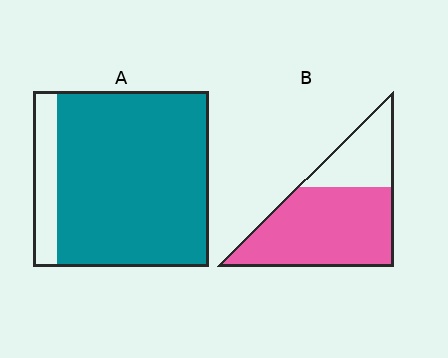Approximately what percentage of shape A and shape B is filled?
A is approximately 85% and B is approximately 70%.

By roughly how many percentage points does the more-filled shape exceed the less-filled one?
By roughly 15 percentage points (A over B).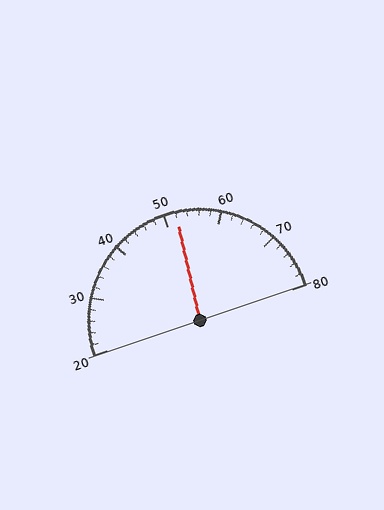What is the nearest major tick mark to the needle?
The nearest major tick mark is 50.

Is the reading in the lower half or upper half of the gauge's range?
The reading is in the upper half of the range (20 to 80).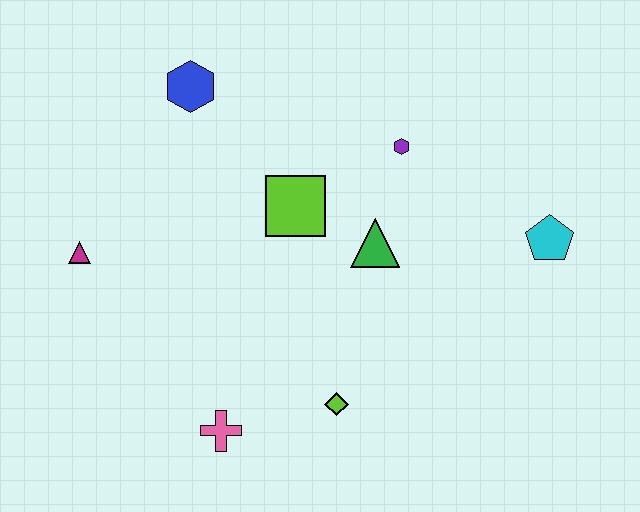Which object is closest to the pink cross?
The lime diamond is closest to the pink cross.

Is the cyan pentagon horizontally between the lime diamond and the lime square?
No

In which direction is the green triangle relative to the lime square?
The green triangle is to the right of the lime square.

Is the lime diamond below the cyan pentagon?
Yes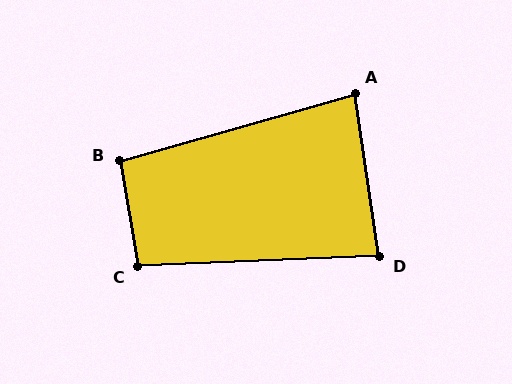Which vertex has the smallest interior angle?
A, at approximately 83 degrees.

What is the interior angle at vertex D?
Approximately 84 degrees (acute).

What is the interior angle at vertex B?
Approximately 96 degrees (obtuse).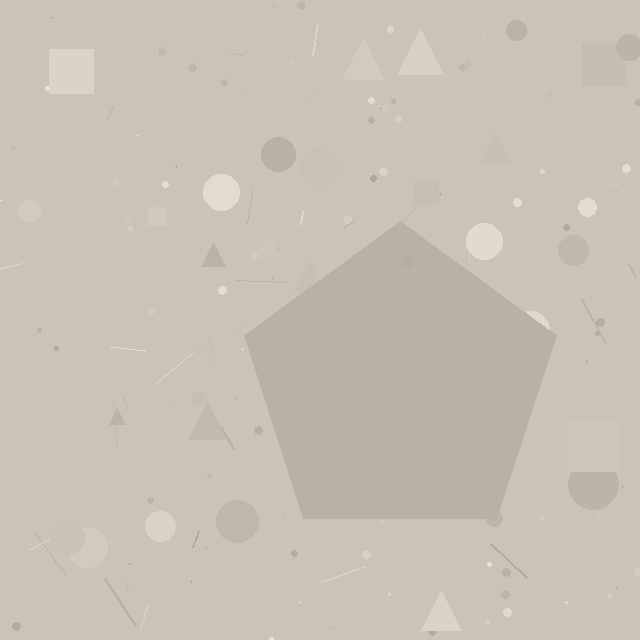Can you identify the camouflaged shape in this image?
The camouflaged shape is a pentagon.